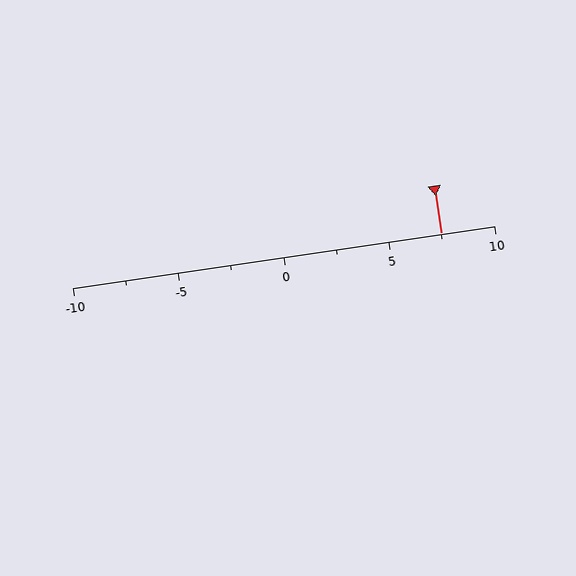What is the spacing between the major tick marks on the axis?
The major ticks are spaced 5 apart.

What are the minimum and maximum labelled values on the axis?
The axis runs from -10 to 10.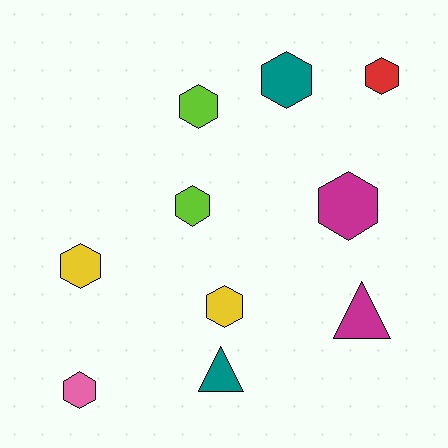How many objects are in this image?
There are 10 objects.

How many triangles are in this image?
There are 2 triangles.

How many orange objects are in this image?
There are no orange objects.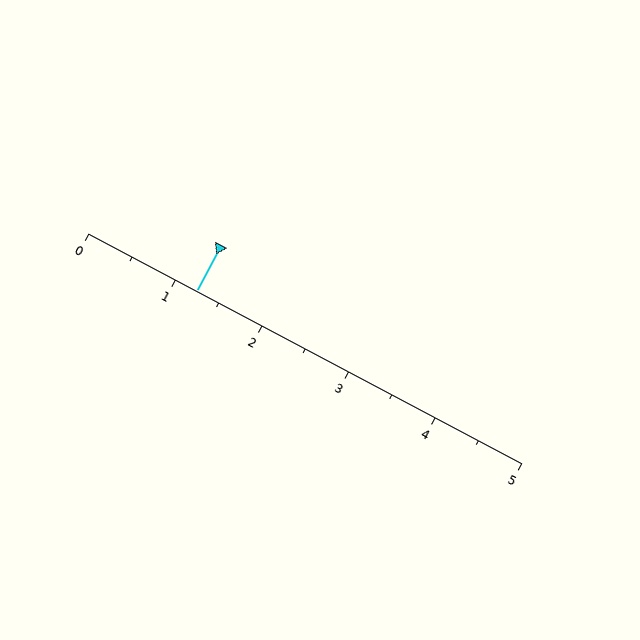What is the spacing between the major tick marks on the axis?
The major ticks are spaced 1 apart.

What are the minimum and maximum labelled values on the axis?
The axis runs from 0 to 5.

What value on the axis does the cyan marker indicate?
The marker indicates approximately 1.2.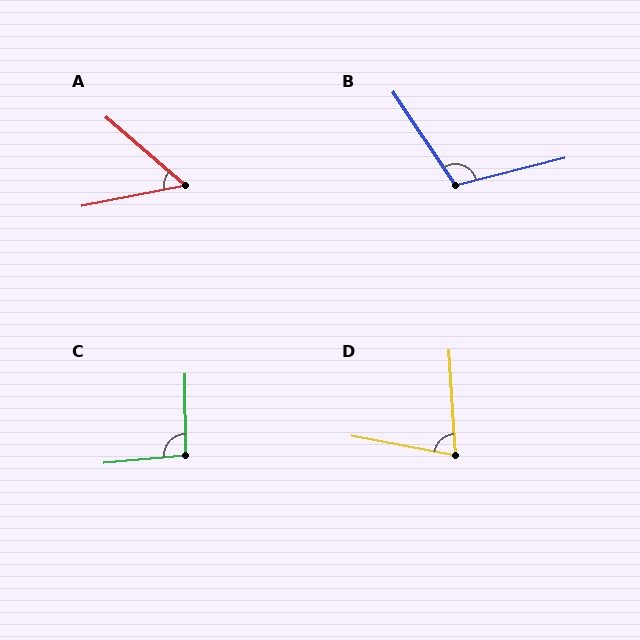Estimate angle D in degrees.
Approximately 76 degrees.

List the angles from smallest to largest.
A (52°), D (76°), C (95°), B (109°).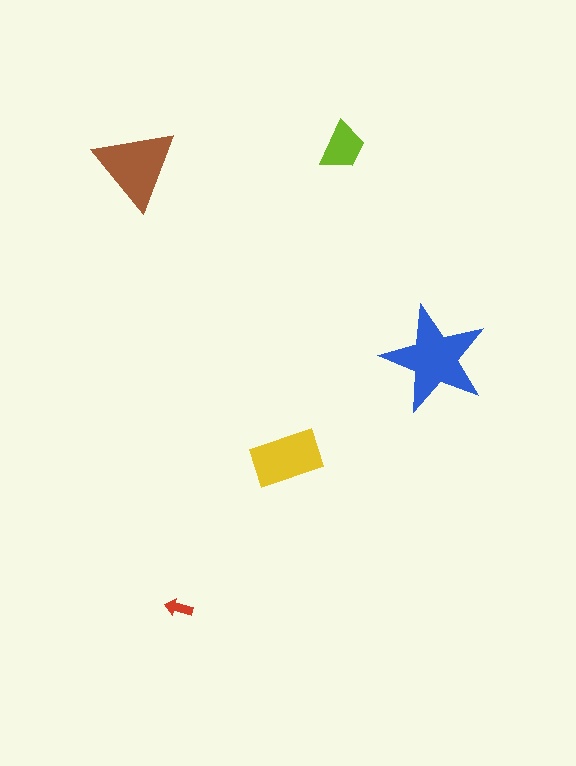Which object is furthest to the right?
The blue star is rightmost.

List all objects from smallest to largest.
The red arrow, the lime trapezoid, the yellow rectangle, the brown triangle, the blue star.